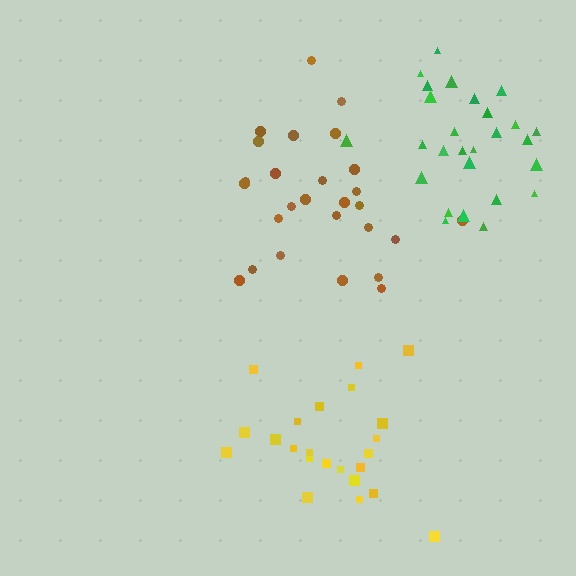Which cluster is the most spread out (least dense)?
Brown.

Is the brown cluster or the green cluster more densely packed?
Green.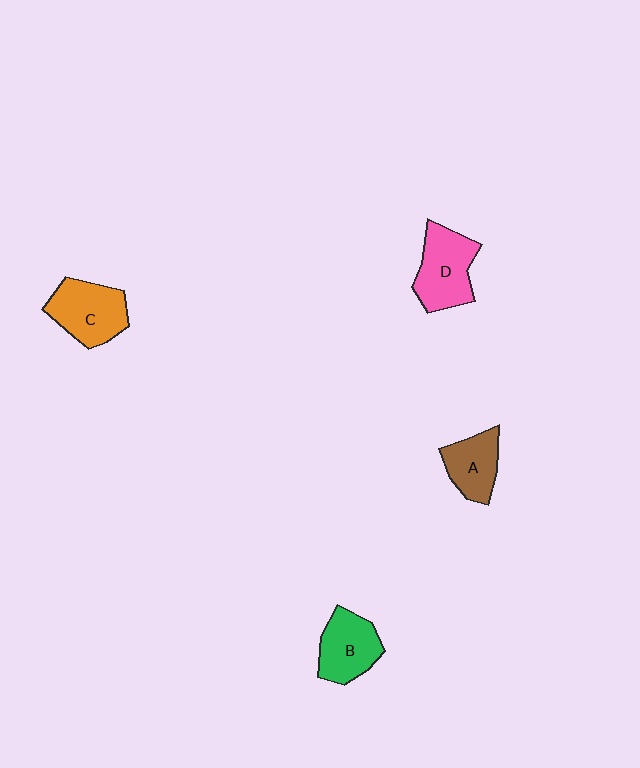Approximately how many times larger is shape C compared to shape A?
Approximately 1.3 times.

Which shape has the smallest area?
Shape A (brown).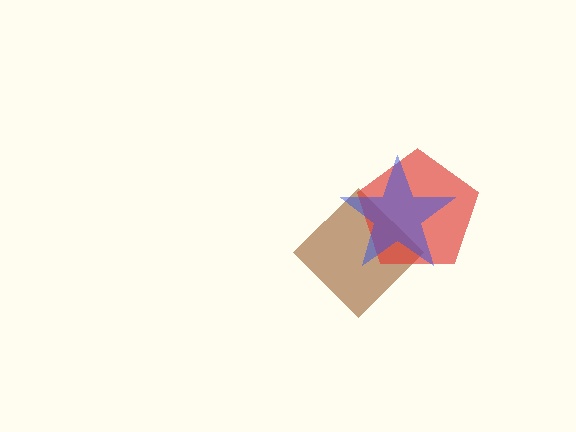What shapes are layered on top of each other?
The layered shapes are: a brown diamond, a red pentagon, a blue star.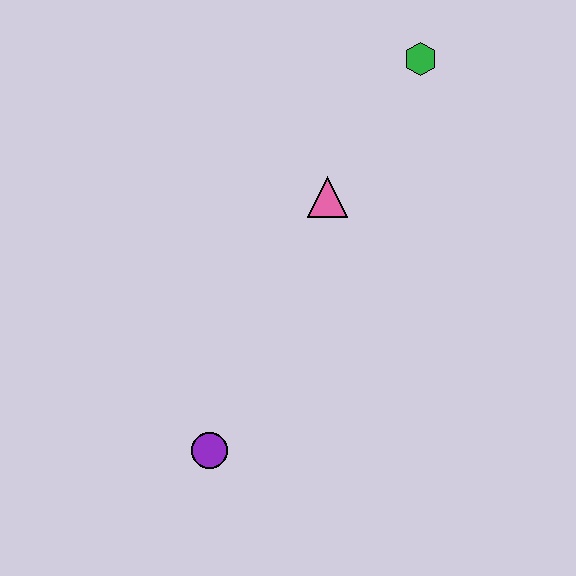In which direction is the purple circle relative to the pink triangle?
The purple circle is below the pink triangle.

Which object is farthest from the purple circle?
The green hexagon is farthest from the purple circle.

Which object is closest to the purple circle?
The pink triangle is closest to the purple circle.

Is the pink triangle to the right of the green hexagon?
No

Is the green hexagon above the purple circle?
Yes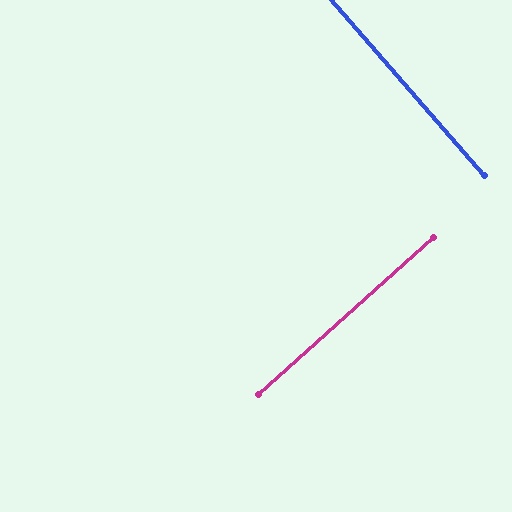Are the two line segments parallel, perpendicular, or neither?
Perpendicular — they meet at approximately 89°.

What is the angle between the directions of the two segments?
Approximately 89 degrees.